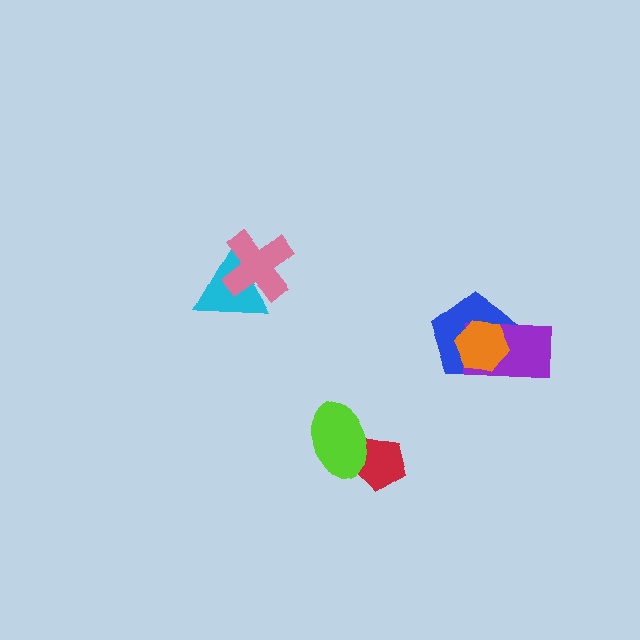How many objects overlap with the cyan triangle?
1 object overlaps with the cyan triangle.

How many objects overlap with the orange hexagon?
2 objects overlap with the orange hexagon.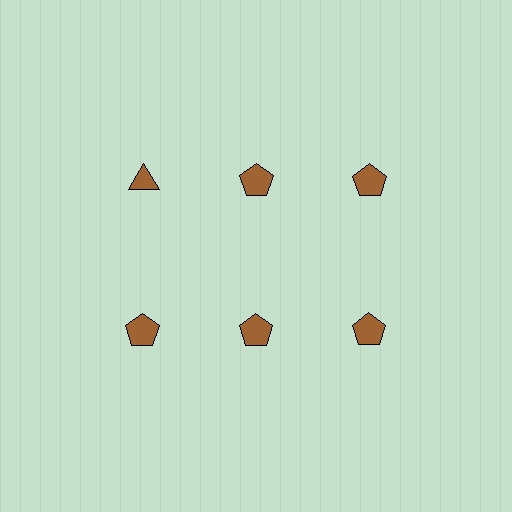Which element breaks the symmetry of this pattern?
The brown triangle in the top row, leftmost column breaks the symmetry. All other shapes are brown pentagons.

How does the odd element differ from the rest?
It has a different shape: triangle instead of pentagon.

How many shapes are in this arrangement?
There are 6 shapes arranged in a grid pattern.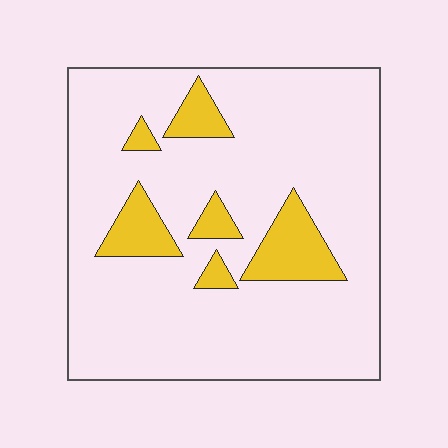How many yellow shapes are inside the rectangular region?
6.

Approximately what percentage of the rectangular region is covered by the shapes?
Approximately 15%.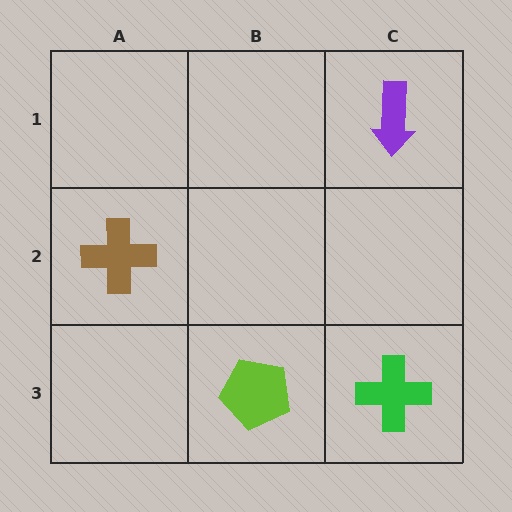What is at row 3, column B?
A lime pentagon.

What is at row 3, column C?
A green cross.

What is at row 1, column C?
A purple arrow.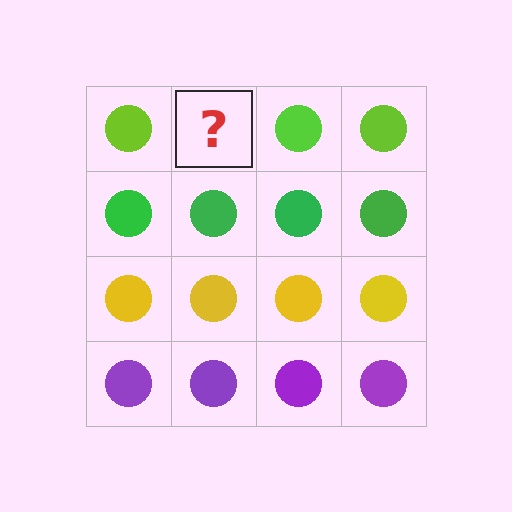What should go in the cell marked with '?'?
The missing cell should contain a lime circle.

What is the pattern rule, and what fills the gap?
The rule is that each row has a consistent color. The gap should be filled with a lime circle.